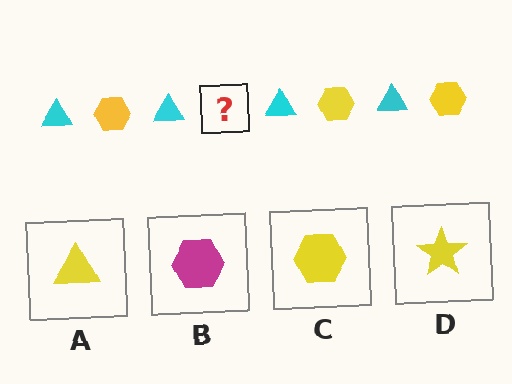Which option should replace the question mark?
Option C.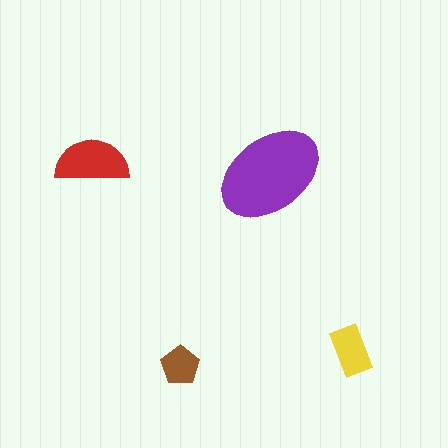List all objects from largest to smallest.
The purple ellipse, the red semicircle, the yellow rectangle, the brown pentagon.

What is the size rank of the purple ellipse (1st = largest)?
1st.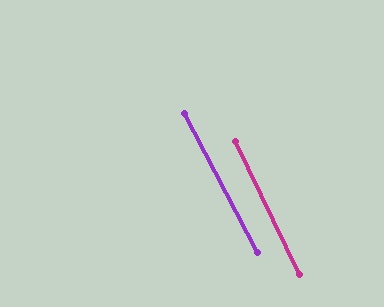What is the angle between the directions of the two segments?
Approximately 2 degrees.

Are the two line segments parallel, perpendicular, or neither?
Parallel — their directions differ by only 1.7°.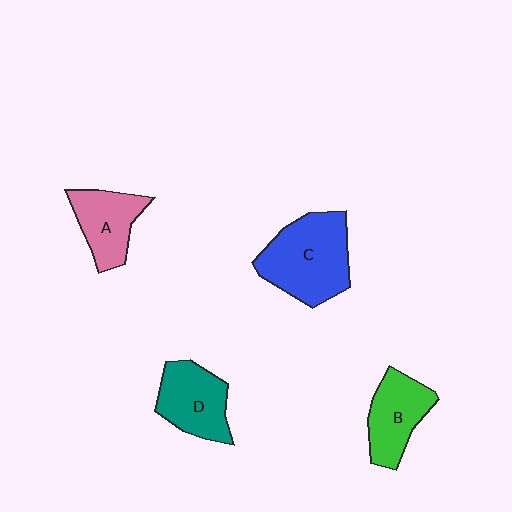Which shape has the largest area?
Shape C (blue).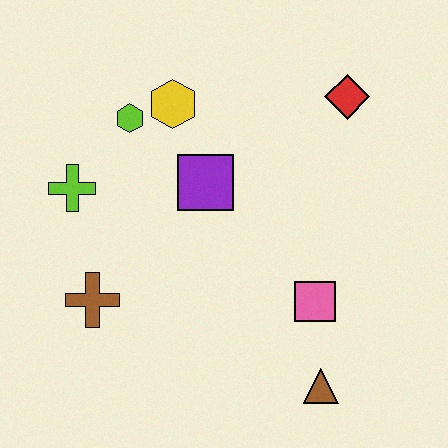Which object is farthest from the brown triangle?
The lime hexagon is farthest from the brown triangle.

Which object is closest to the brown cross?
The lime cross is closest to the brown cross.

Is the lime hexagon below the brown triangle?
No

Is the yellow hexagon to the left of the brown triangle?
Yes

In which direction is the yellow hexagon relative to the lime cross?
The yellow hexagon is to the right of the lime cross.